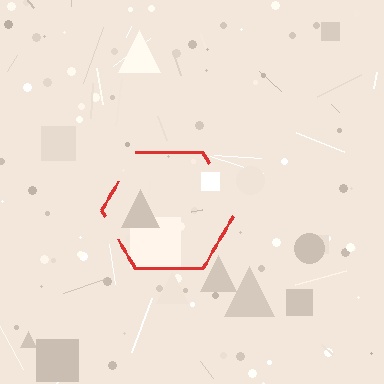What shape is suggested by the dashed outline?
The dashed outline suggests a hexagon.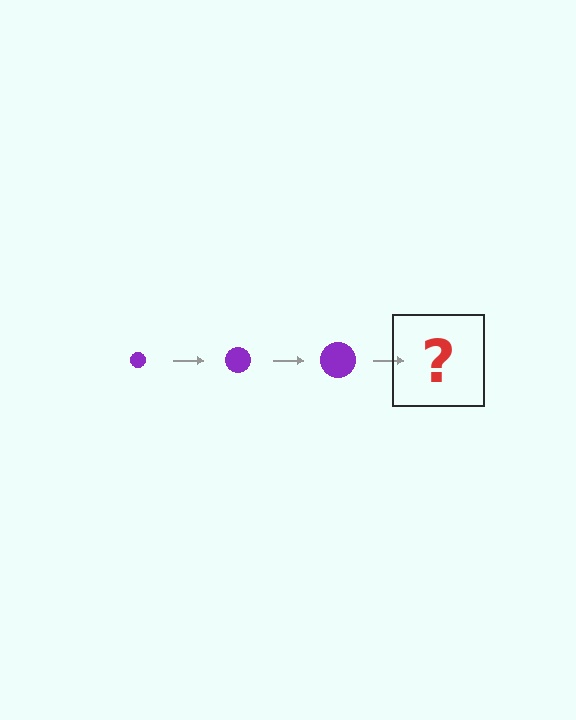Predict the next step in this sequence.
The next step is a purple circle, larger than the previous one.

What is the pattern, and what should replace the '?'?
The pattern is that the circle gets progressively larger each step. The '?' should be a purple circle, larger than the previous one.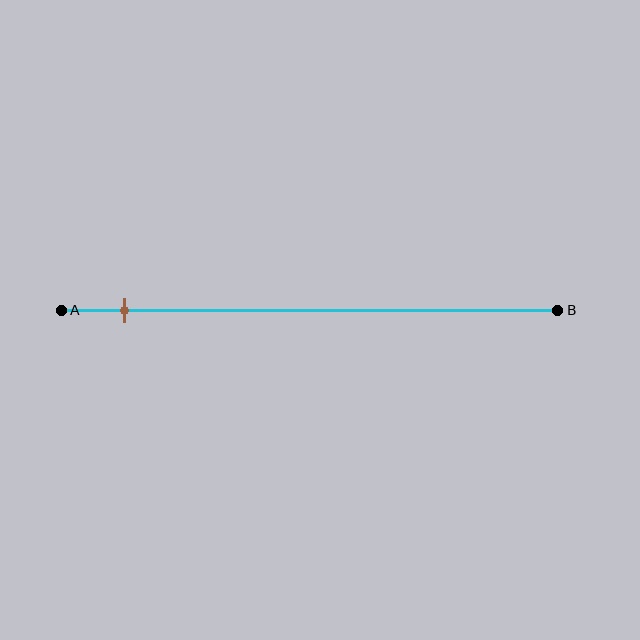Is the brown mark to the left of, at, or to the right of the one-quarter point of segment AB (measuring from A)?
The brown mark is to the left of the one-quarter point of segment AB.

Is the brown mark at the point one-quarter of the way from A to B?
No, the mark is at about 15% from A, not at the 25% one-quarter point.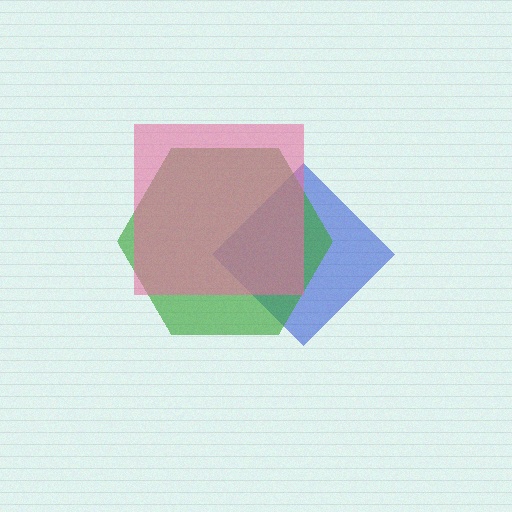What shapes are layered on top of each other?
The layered shapes are: a blue diamond, a green hexagon, a pink square.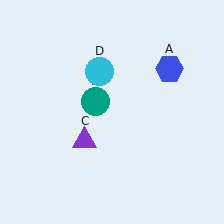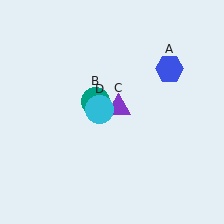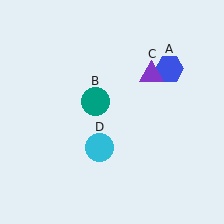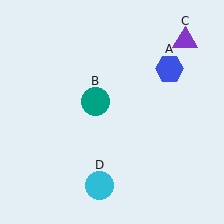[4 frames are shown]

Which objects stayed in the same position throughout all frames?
Blue hexagon (object A) and teal circle (object B) remained stationary.